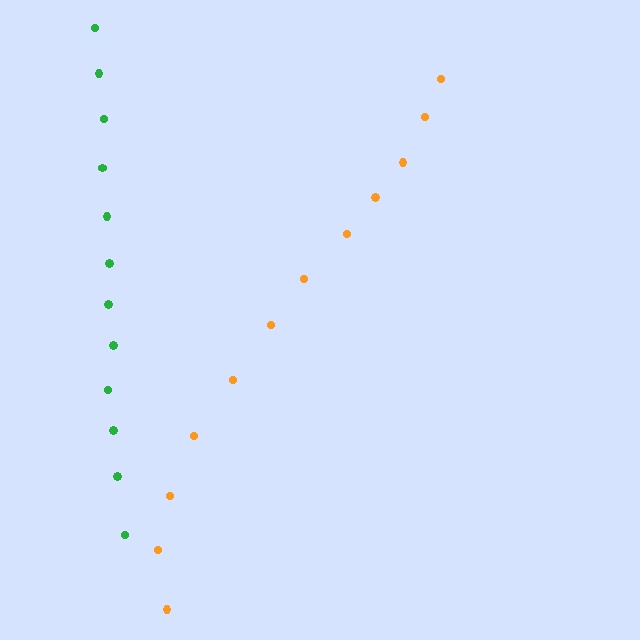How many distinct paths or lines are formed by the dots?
There are 2 distinct paths.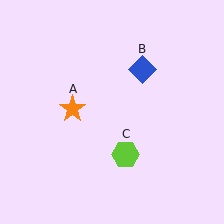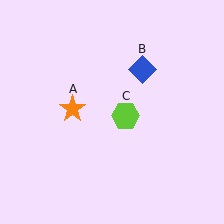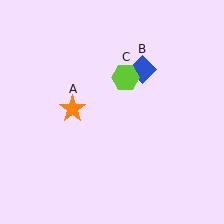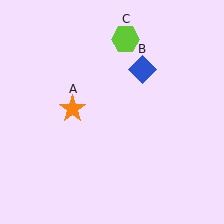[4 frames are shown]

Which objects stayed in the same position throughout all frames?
Orange star (object A) and blue diamond (object B) remained stationary.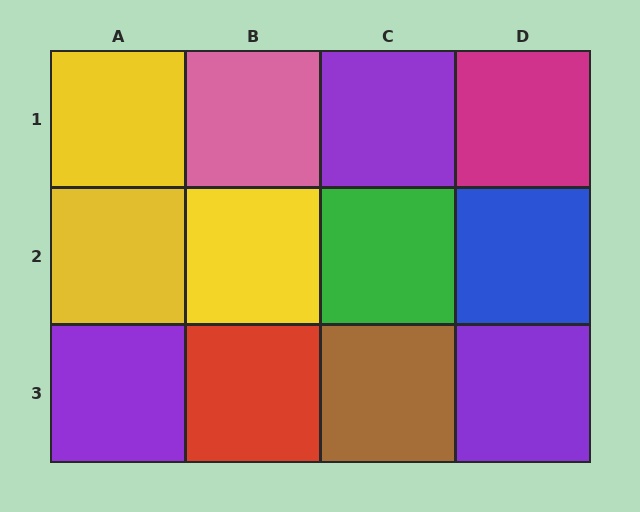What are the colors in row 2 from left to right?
Yellow, yellow, green, blue.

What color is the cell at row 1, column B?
Pink.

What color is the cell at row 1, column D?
Magenta.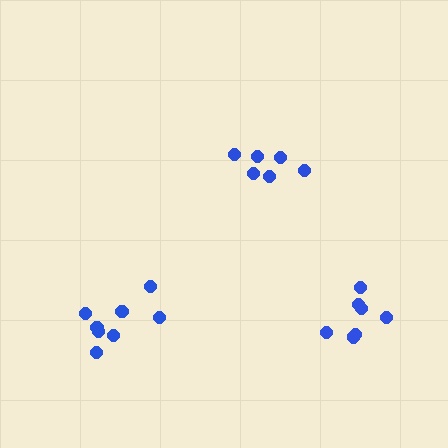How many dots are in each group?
Group 1: 6 dots, Group 2: 7 dots, Group 3: 8 dots (21 total).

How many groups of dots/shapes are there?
There are 3 groups.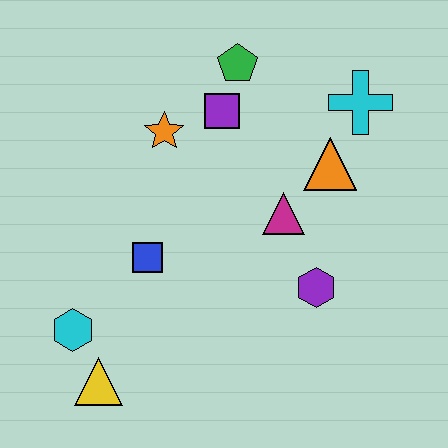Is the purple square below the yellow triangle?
No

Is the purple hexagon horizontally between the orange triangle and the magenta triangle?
Yes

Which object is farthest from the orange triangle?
The yellow triangle is farthest from the orange triangle.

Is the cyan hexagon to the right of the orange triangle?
No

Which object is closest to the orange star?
The purple square is closest to the orange star.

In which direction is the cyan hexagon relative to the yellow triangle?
The cyan hexagon is above the yellow triangle.